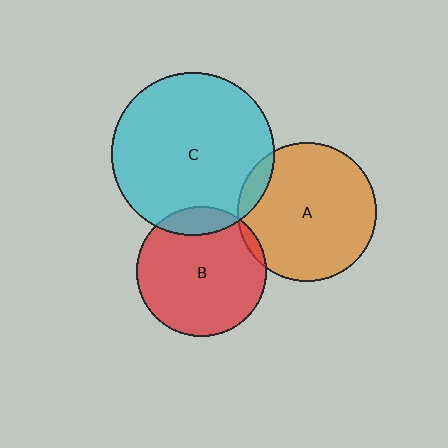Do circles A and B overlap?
Yes.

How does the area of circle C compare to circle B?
Approximately 1.6 times.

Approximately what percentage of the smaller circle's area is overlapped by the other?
Approximately 5%.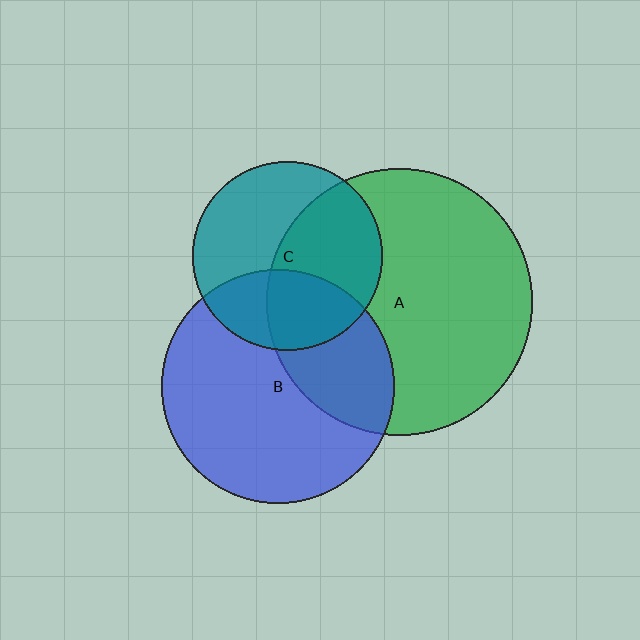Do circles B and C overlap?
Yes.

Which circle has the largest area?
Circle A (green).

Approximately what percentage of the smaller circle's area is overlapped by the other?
Approximately 35%.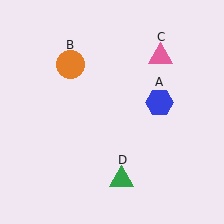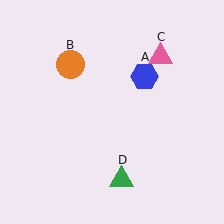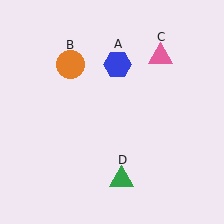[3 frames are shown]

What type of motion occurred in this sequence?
The blue hexagon (object A) rotated counterclockwise around the center of the scene.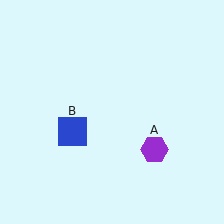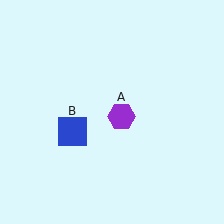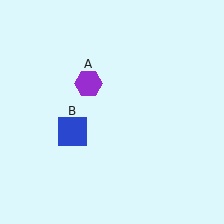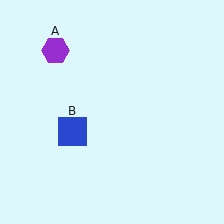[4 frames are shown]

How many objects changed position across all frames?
1 object changed position: purple hexagon (object A).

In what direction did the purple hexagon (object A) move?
The purple hexagon (object A) moved up and to the left.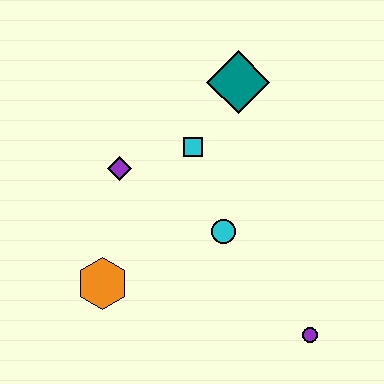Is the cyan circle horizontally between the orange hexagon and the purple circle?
Yes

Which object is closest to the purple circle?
The cyan circle is closest to the purple circle.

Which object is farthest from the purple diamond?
The purple circle is farthest from the purple diamond.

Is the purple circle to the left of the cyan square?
No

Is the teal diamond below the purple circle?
No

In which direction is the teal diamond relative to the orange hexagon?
The teal diamond is above the orange hexagon.